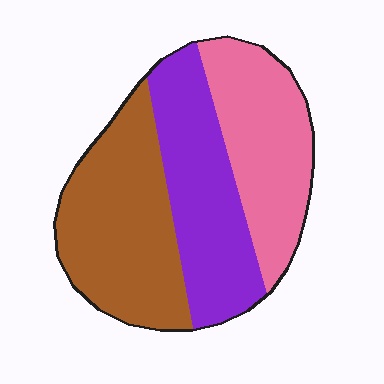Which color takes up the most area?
Brown, at roughly 40%.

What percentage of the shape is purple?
Purple takes up between a quarter and a half of the shape.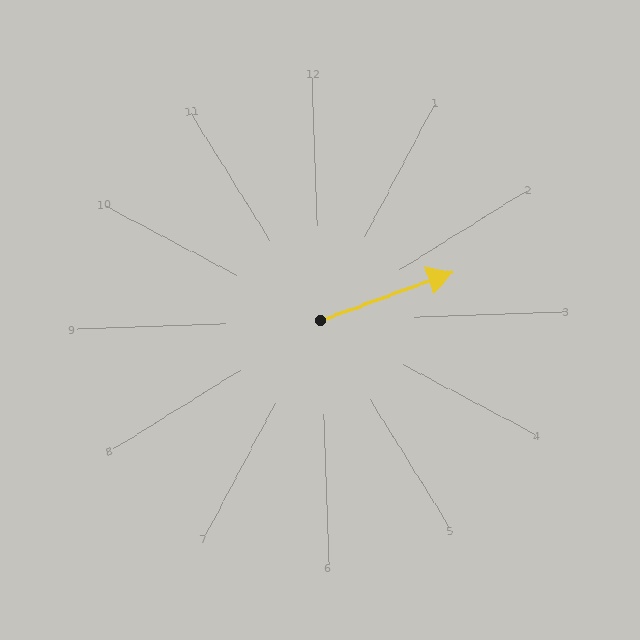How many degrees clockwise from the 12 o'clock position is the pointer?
Approximately 72 degrees.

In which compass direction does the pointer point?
East.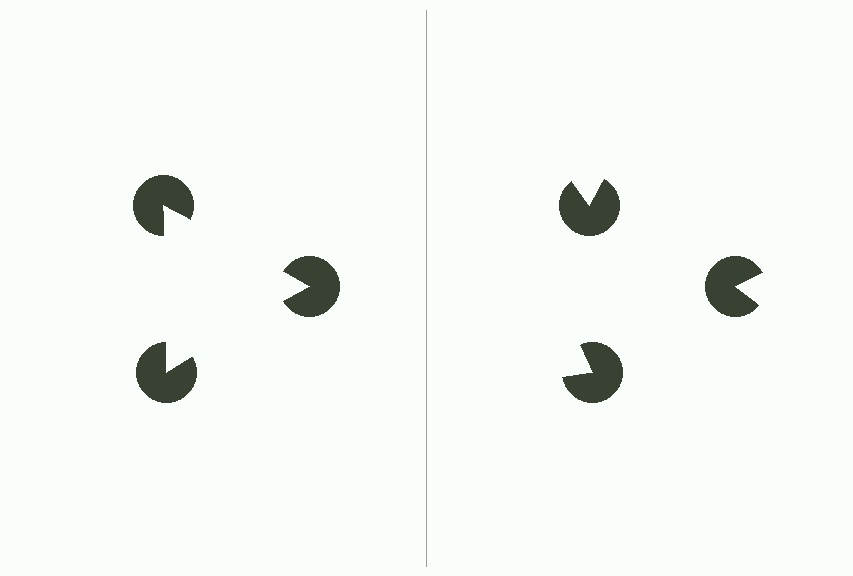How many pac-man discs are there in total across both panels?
6 — 3 on each side.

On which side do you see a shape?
An illusory triangle appears on the left side. On the right side the wedge cuts are rotated, so no coherent shape forms.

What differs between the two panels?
The pac-man discs are positioned identically on both sides; only the wedge orientations differ. On the left they align to a triangle; on the right they are misaligned.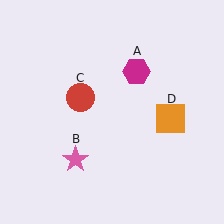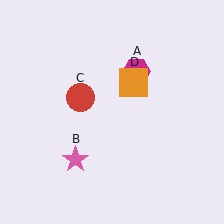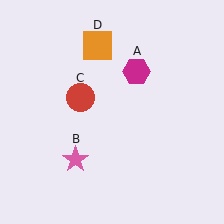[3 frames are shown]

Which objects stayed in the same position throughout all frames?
Magenta hexagon (object A) and pink star (object B) and red circle (object C) remained stationary.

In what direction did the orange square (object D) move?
The orange square (object D) moved up and to the left.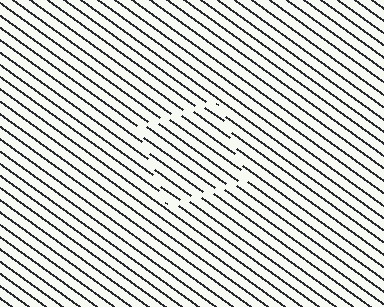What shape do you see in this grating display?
An illusory square. The interior of the shape contains the same grating, shifted by half a period — the contour is defined by the phase discontinuity where line-ends from the inner and outer gratings abut.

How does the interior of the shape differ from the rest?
The interior of the shape contains the same grating, shifted by half a period — the contour is defined by the phase discontinuity where line-ends from the inner and outer gratings abut.